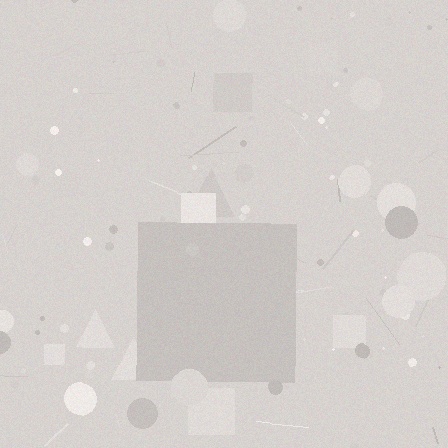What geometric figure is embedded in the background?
A square is embedded in the background.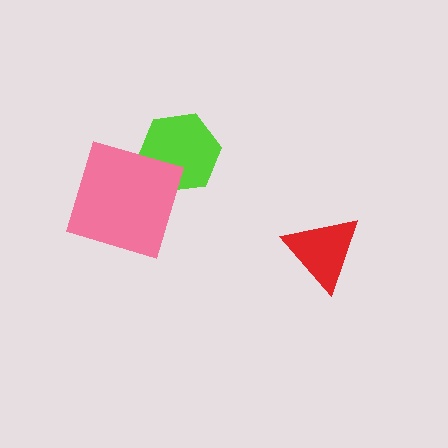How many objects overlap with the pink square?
1 object overlaps with the pink square.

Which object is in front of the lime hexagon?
The pink square is in front of the lime hexagon.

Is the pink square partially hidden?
No, no other shape covers it.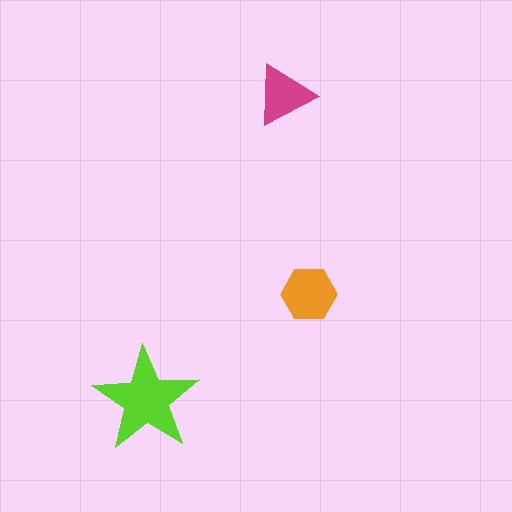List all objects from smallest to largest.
The magenta triangle, the orange hexagon, the lime star.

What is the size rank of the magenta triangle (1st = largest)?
3rd.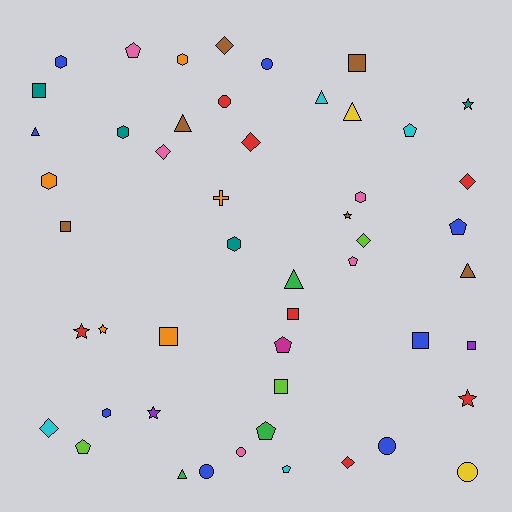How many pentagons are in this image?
There are 8 pentagons.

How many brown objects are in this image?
There are 6 brown objects.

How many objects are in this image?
There are 50 objects.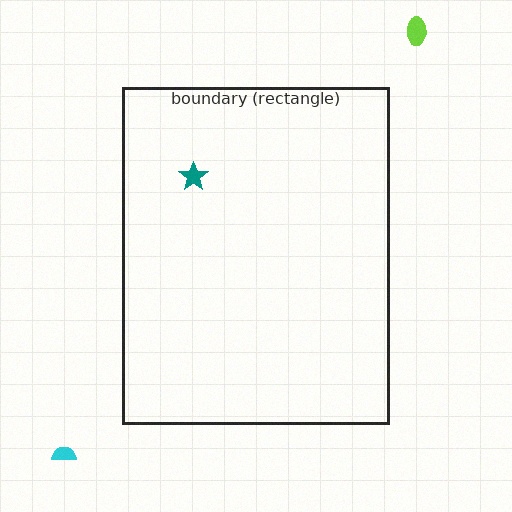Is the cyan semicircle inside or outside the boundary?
Outside.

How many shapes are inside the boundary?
1 inside, 2 outside.